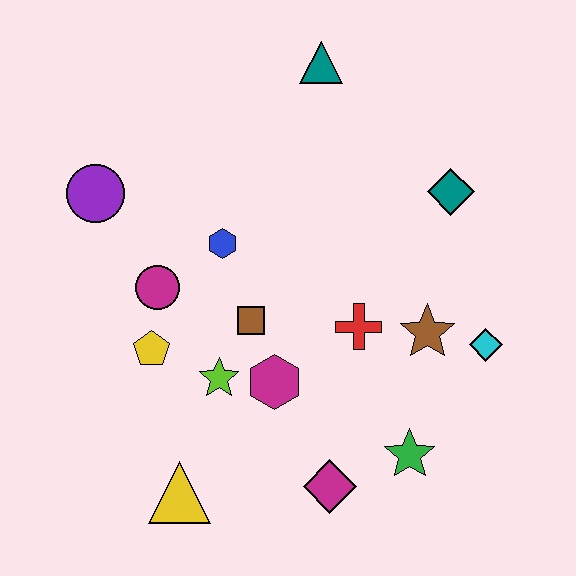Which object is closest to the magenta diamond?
The green star is closest to the magenta diamond.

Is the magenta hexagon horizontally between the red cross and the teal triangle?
No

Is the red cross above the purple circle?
No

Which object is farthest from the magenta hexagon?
The teal triangle is farthest from the magenta hexagon.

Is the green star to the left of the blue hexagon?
No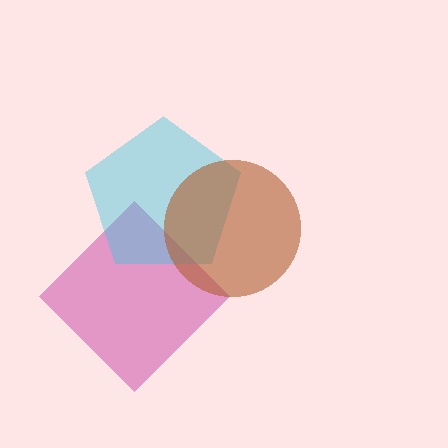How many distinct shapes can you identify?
There are 3 distinct shapes: a magenta diamond, a cyan pentagon, a brown circle.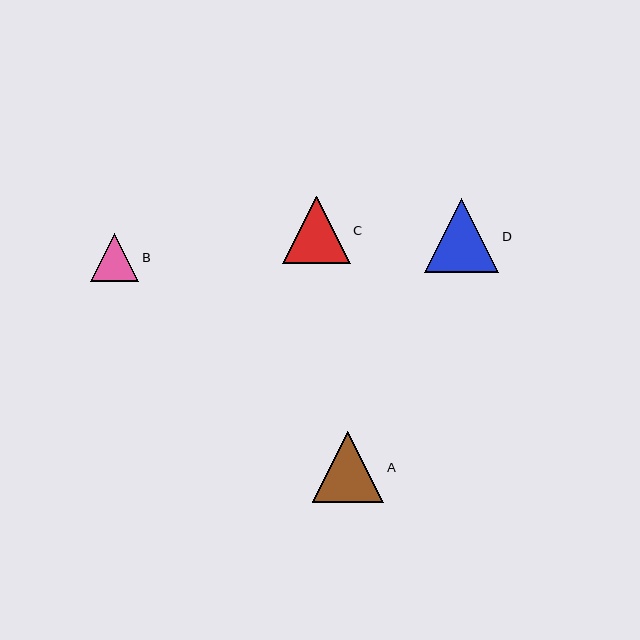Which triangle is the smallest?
Triangle B is the smallest with a size of approximately 48 pixels.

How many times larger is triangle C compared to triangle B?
Triangle C is approximately 1.4 times the size of triangle B.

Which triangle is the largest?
Triangle D is the largest with a size of approximately 74 pixels.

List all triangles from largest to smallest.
From largest to smallest: D, A, C, B.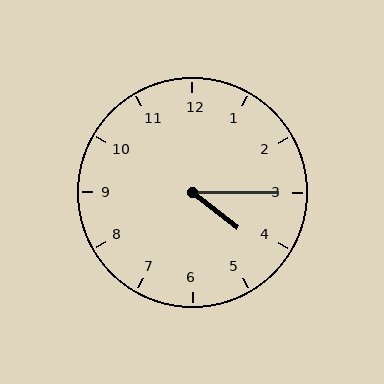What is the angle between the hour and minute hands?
Approximately 38 degrees.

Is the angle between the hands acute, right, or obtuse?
It is acute.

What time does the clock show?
4:15.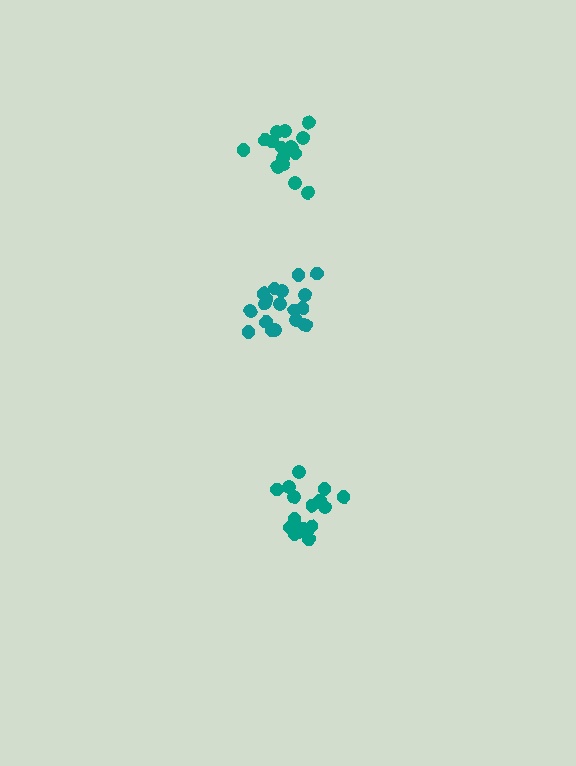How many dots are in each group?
Group 1: 19 dots, Group 2: 18 dots, Group 3: 17 dots (54 total).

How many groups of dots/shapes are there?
There are 3 groups.